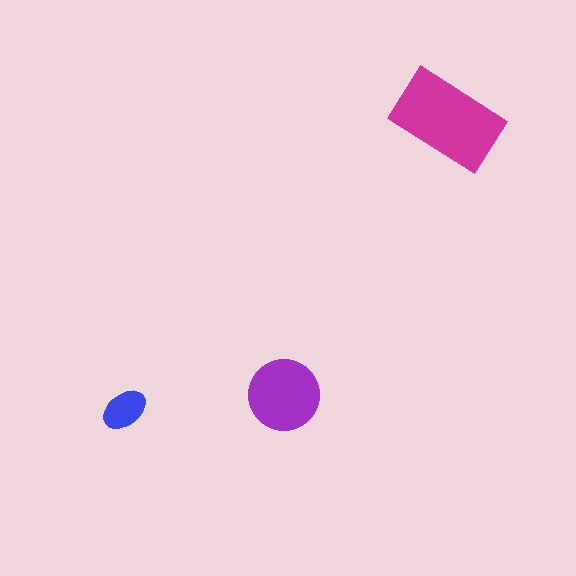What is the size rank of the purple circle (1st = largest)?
2nd.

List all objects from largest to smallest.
The magenta rectangle, the purple circle, the blue ellipse.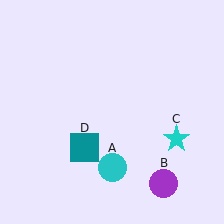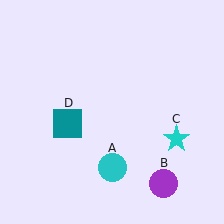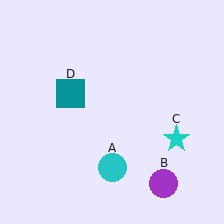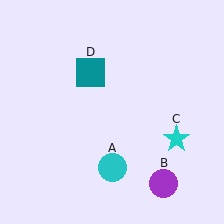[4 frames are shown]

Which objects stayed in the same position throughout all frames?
Cyan circle (object A) and purple circle (object B) and cyan star (object C) remained stationary.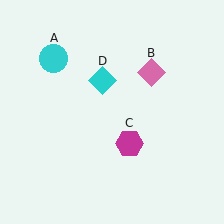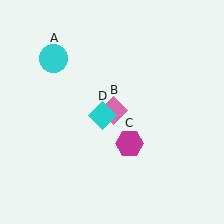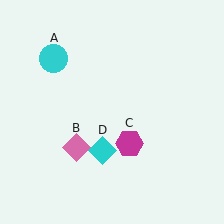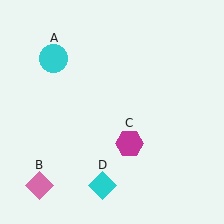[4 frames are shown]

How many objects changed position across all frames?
2 objects changed position: pink diamond (object B), cyan diamond (object D).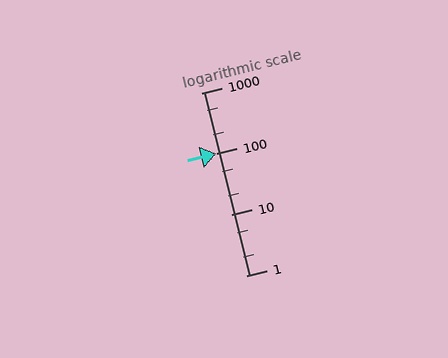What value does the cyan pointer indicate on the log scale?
The pointer indicates approximately 100.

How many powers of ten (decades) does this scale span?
The scale spans 3 decades, from 1 to 1000.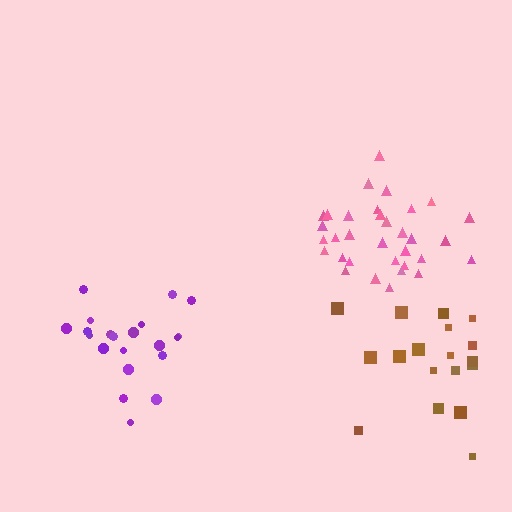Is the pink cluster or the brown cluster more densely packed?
Pink.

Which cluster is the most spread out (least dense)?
Brown.